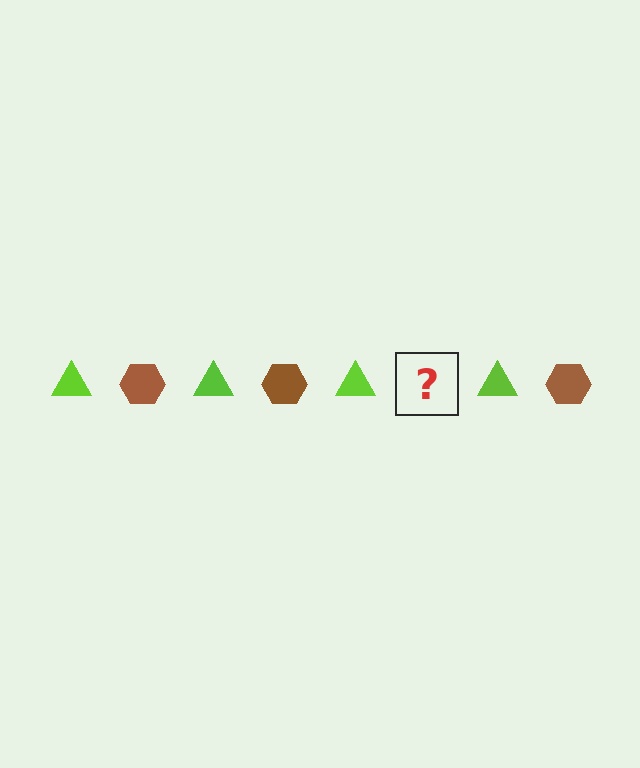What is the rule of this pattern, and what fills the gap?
The rule is that the pattern alternates between lime triangle and brown hexagon. The gap should be filled with a brown hexagon.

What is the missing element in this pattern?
The missing element is a brown hexagon.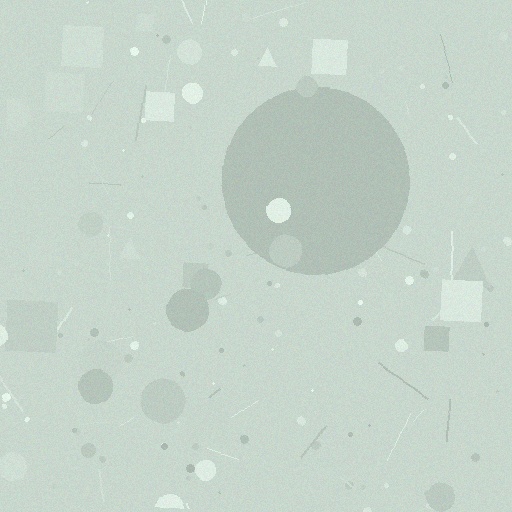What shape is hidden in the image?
A circle is hidden in the image.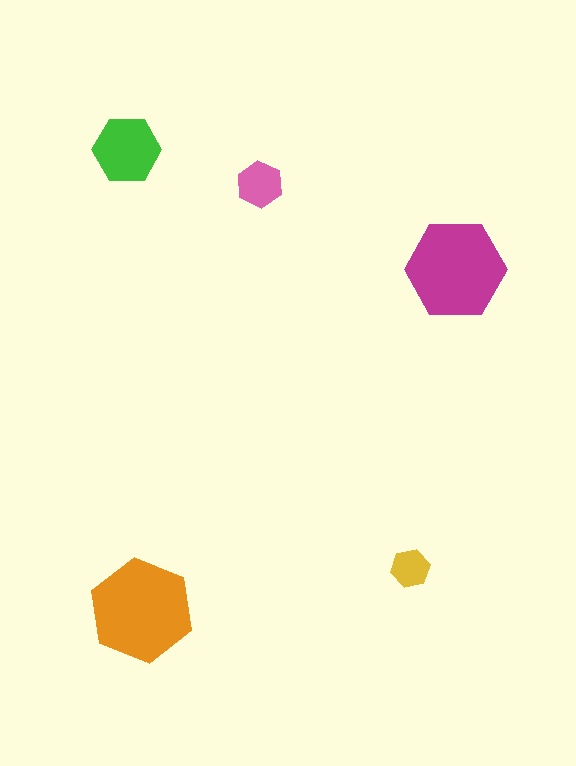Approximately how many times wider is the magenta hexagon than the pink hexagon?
About 2 times wider.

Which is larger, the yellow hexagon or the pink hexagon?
The pink one.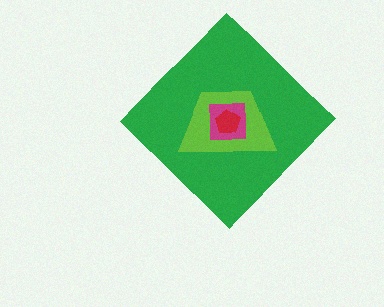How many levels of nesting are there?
4.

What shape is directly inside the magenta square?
The red pentagon.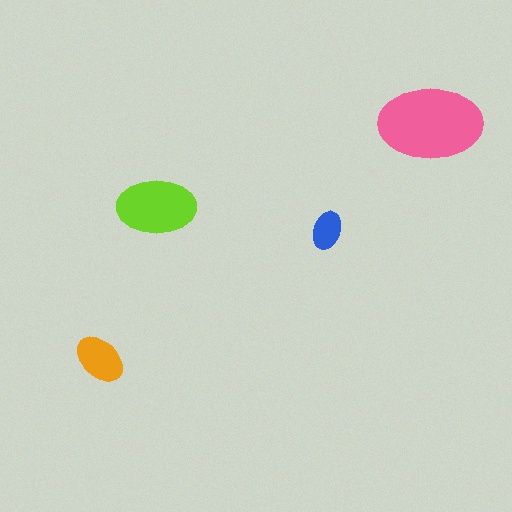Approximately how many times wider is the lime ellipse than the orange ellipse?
About 1.5 times wider.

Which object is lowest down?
The orange ellipse is bottommost.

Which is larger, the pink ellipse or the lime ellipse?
The pink one.